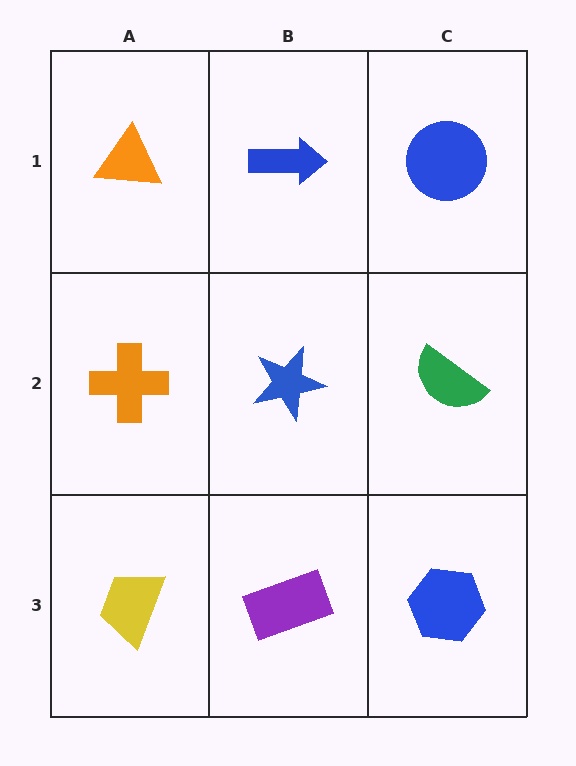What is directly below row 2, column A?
A yellow trapezoid.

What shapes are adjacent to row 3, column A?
An orange cross (row 2, column A), a purple rectangle (row 3, column B).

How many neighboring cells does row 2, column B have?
4.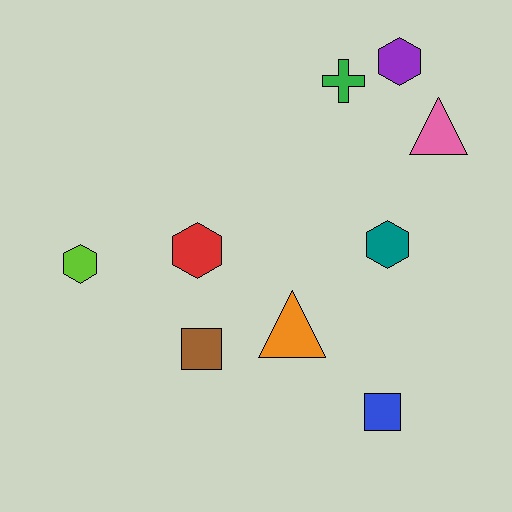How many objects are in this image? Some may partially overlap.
There are 9 objects.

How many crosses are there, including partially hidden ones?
There is 1 cross.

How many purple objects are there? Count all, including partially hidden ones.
There is 1 purple object.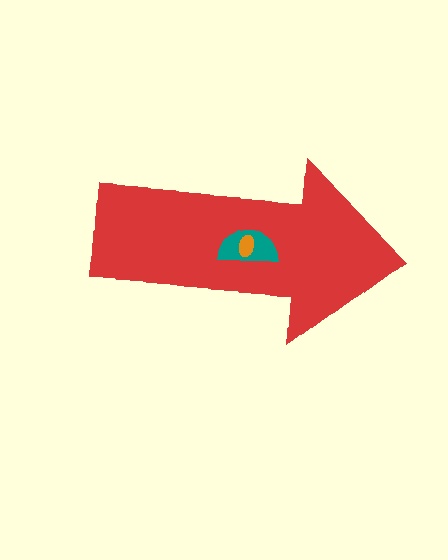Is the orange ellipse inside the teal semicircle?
Yes.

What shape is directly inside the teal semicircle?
The orange ellipse.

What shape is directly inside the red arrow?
The teal semicircle.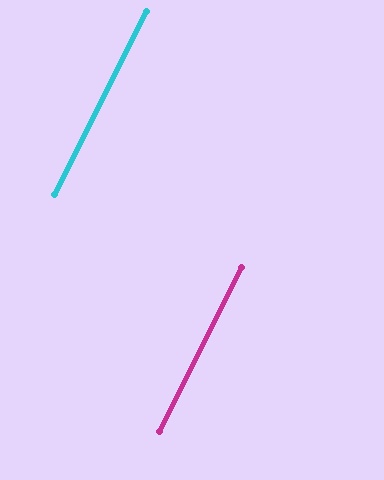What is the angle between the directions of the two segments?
Approximately 0 degrees.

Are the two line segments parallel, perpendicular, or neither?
Parallel — their directions differ by only 0.3°.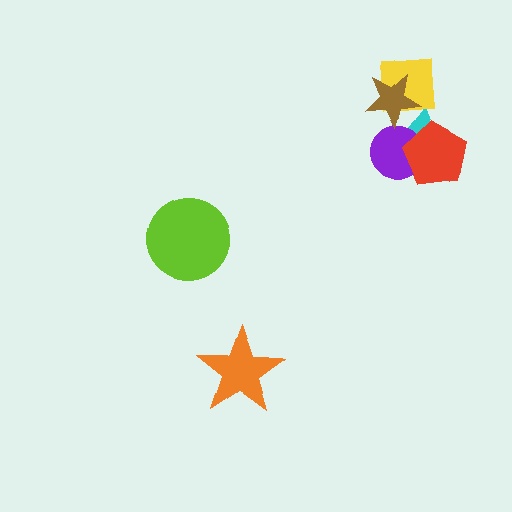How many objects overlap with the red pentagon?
2 objects overlap with the red pentagon.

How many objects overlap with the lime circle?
0 objects overlap with the lime circle.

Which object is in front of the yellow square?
The brown star is in front of the yellow square.